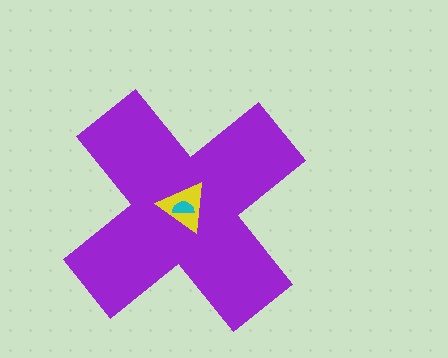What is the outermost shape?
The purple cross.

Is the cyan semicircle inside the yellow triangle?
Yes.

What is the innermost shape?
The cyan semicircle.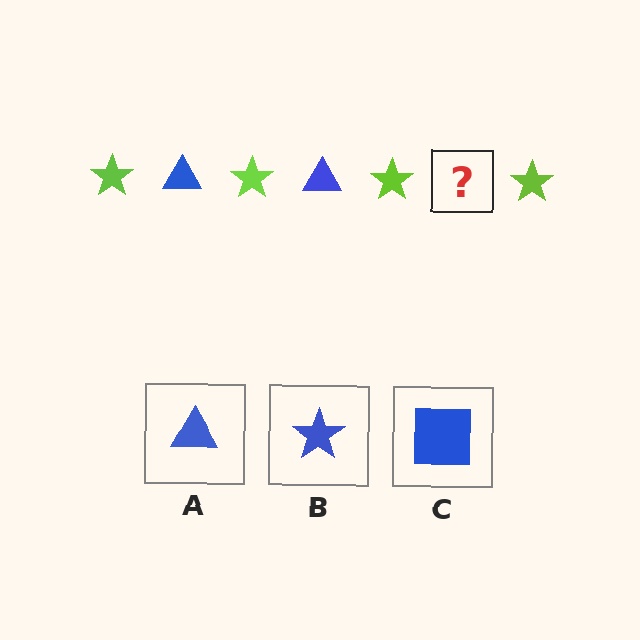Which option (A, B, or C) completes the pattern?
A.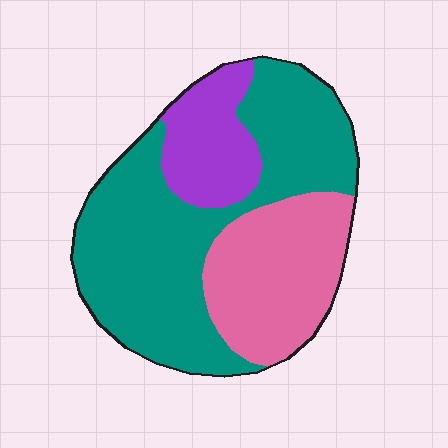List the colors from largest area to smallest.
From largest to smallest: teal, pink, purple.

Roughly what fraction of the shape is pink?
Pink covers around 30% of the shape.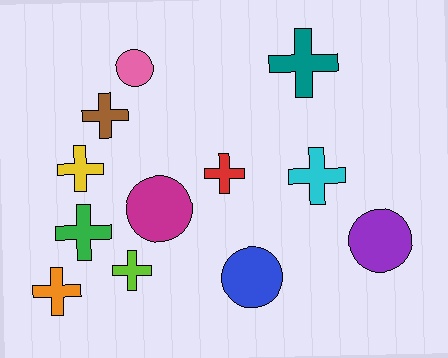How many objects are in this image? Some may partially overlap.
There are 12 objects.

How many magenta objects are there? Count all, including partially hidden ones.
There is 1 magenta object.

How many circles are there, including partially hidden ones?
There are 4 circles.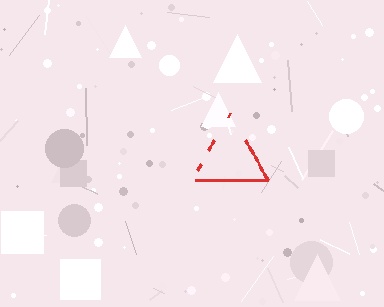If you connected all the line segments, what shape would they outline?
They would outline a triangle.